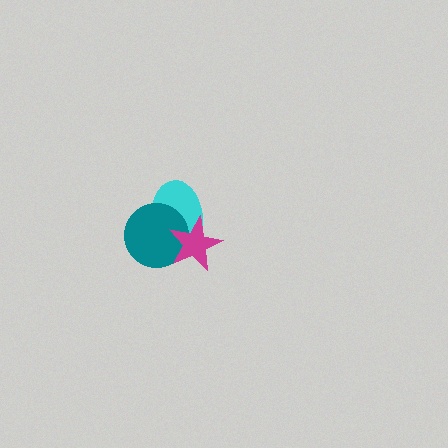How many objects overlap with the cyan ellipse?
2 objects overlap with the cyan ellipse.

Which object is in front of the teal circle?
The magenta star is in front of the teal circle.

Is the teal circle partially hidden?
Yes, it is partially covered by another shape.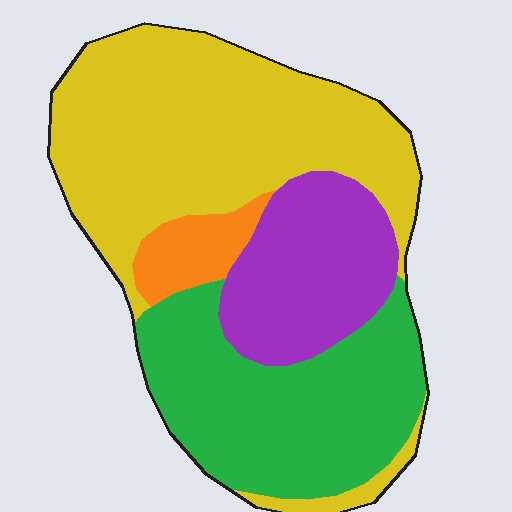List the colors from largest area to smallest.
From largest to smallest: yellow, green, purple, orange.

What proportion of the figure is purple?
Purple covers 19% of the figure.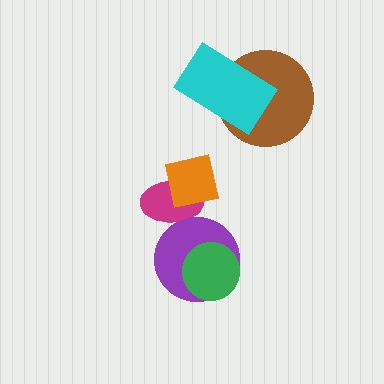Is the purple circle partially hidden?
Yes, it is partially covered by another shape.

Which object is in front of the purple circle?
The green circle is in front of the purple circle.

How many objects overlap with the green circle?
1 object overlaps with the green circle.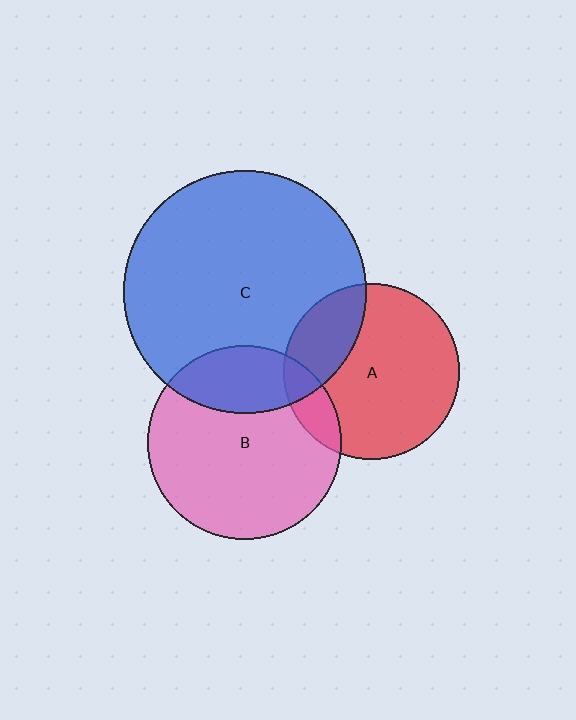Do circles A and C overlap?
Yes.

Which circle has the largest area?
Circle C (blue).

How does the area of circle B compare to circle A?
Approximately 1.2 times.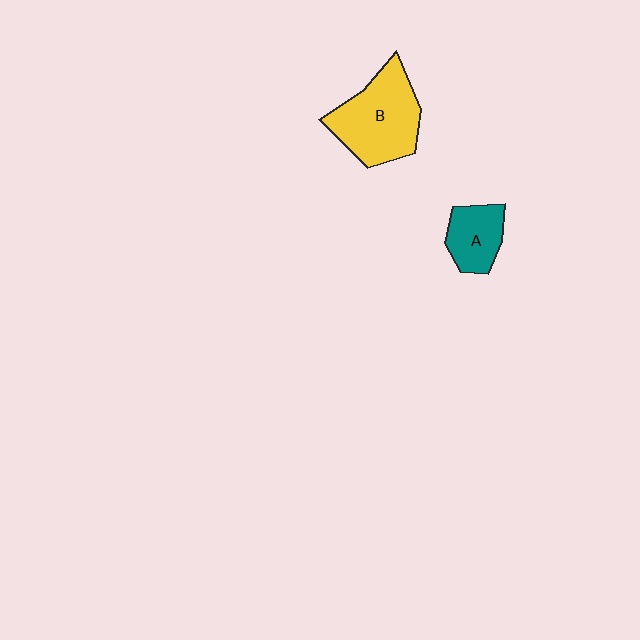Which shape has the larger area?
Shape B (yellow).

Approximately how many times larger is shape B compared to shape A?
Approximately 1.9 times.